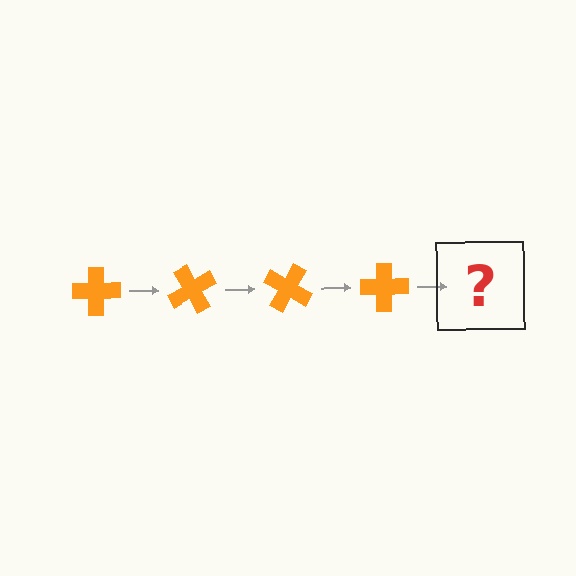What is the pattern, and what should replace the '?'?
The pattern is that the cross rotates 60 degrees each step. The '?' should be an orange cross rotated 240 degrees.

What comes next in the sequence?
The next element should be an orange cross rotated 240 degrees.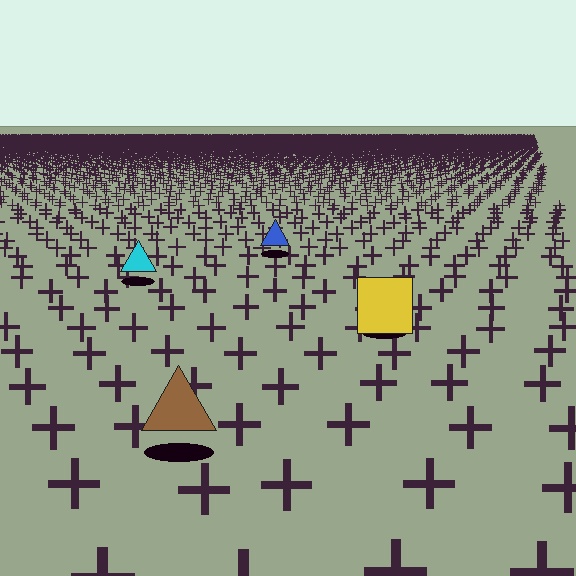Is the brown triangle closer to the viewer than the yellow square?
Yes. The brown triangle is closer — you can tell from the texture gradient: the ground texture is coarser near it.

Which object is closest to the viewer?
The brown triangle is closest. The texture marks near it are larger and more spread out.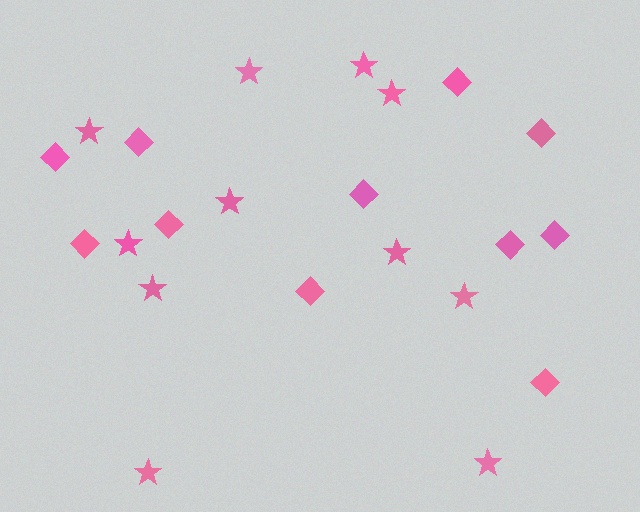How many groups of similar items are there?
There are 2 groups: one group of stars (11) and one group of diamonds (11).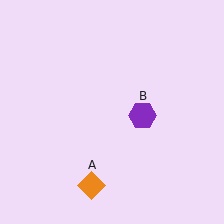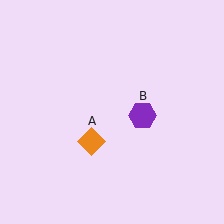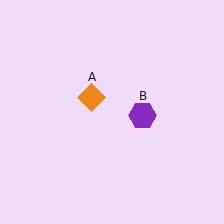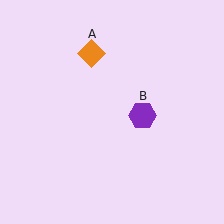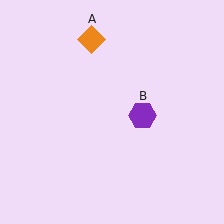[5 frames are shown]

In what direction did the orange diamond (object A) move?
The orange diamond (object A) moved up.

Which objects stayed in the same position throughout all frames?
Purple hexagon (object B) remained stationary.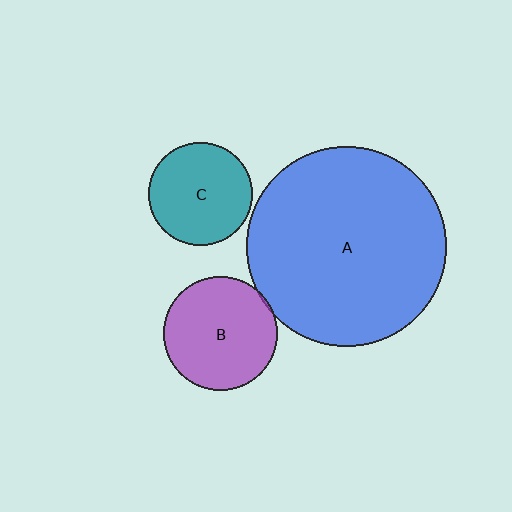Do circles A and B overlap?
Yes.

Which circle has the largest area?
Circle A (blue).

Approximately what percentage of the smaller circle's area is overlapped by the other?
Approximately 5%.